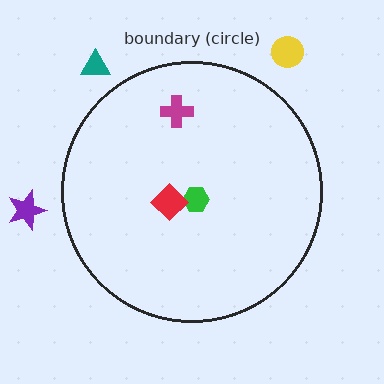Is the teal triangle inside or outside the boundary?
Outside.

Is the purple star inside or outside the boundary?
Outside.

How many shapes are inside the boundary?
3 inside, 3 outside.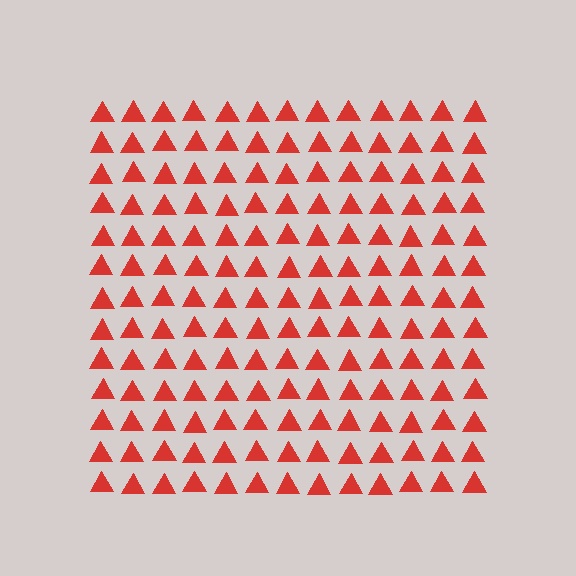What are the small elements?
The small elements are triangles.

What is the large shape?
The large shape is a square.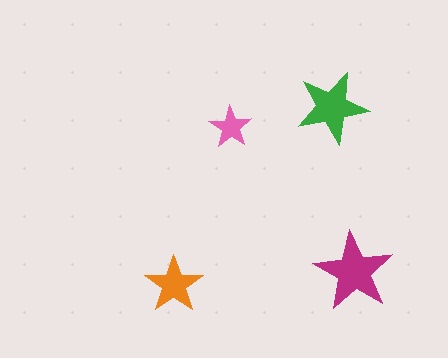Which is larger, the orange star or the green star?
The green one.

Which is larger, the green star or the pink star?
The green one.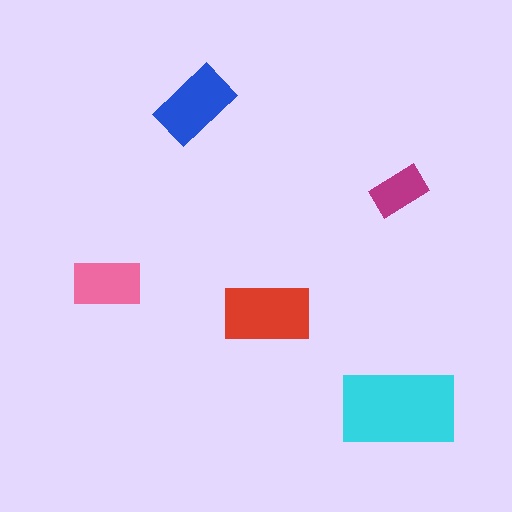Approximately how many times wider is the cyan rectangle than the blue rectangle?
About 1.5 times wider.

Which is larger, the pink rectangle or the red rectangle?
The red one.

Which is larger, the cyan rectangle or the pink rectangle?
The cyan one.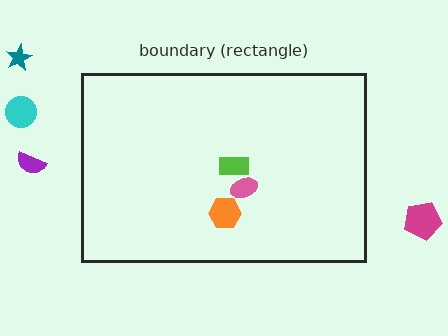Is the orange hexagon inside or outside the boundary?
Inside.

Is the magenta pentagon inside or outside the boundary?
Outside.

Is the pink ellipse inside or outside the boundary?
Inside.